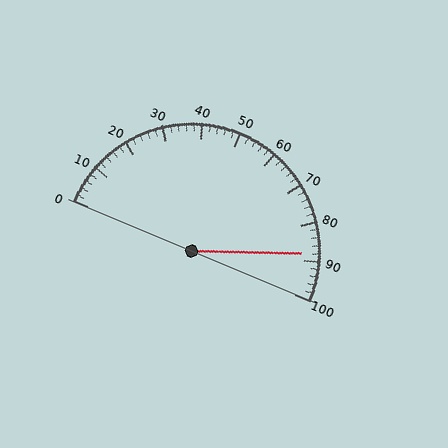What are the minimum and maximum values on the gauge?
The gauge ranges from 0 to 100.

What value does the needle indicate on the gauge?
The needle indicates approximately 88.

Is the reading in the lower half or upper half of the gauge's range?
The reading is in the upper half of the range (0 to 100).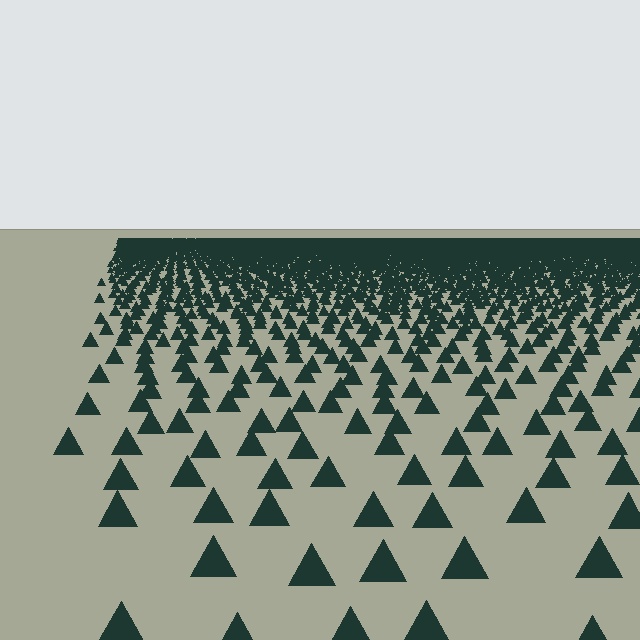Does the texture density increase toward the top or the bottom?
Density increases toward the top.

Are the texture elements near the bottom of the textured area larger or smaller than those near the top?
Larger. Near the bottom, elements are closer to the viewer and appear at a bigger on-screen size.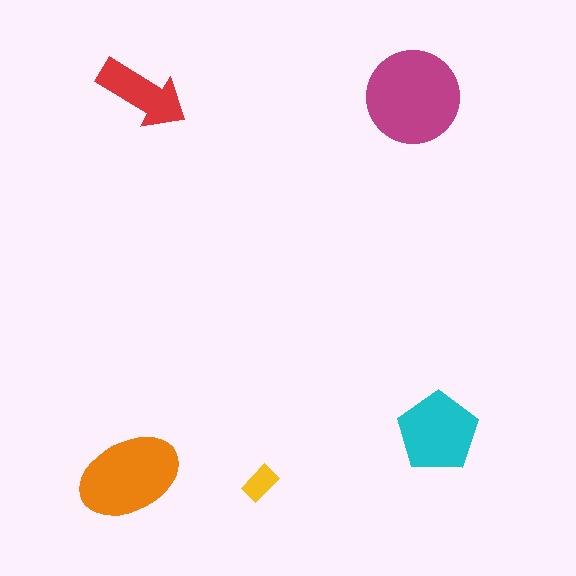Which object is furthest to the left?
The orange ellipse is leftmost.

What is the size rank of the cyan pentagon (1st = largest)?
3rd.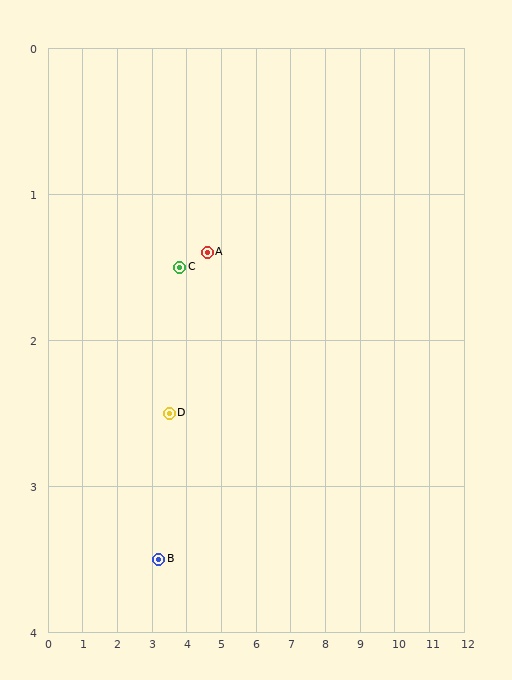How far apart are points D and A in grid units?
Points D and A are about 1.6 grid units apart.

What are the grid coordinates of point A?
Point A is at approximately (4.6, 1.4).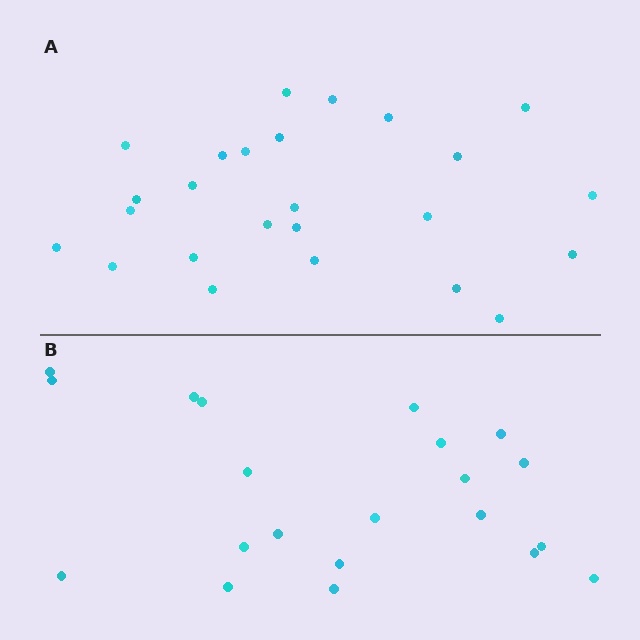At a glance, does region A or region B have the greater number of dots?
Region A (the top region) has more dots.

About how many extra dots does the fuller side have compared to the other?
Region A has about 4 more dots than region B.